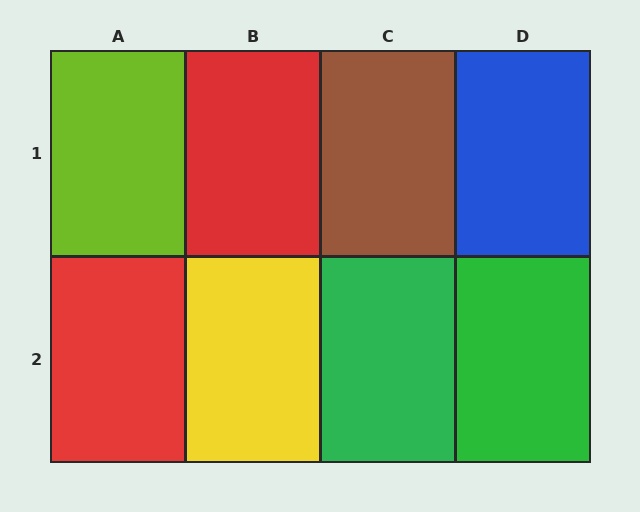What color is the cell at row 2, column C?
Green.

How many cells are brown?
1 cell is brown.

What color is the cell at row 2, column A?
Red.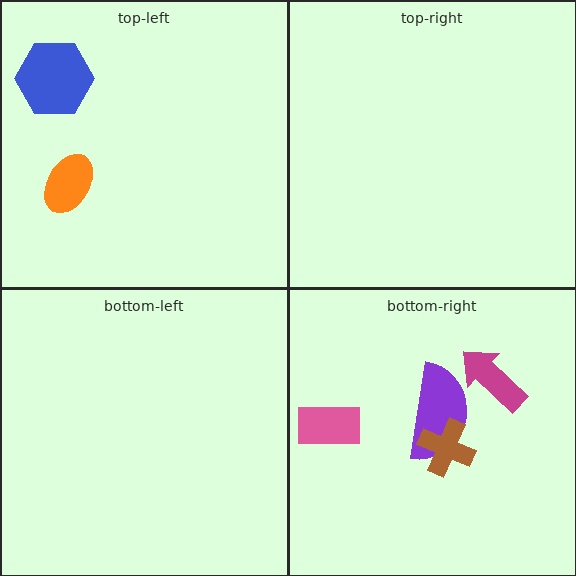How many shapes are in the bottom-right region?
4.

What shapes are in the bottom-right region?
The purple semicircle, the brown cross, the magenta arrow, the pink rectangle.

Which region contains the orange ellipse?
The top-left region.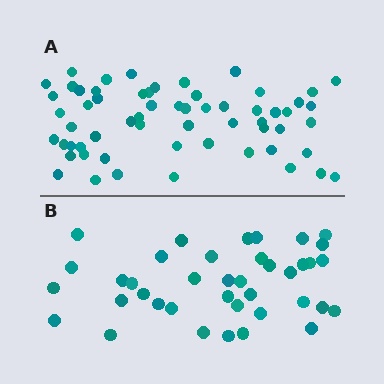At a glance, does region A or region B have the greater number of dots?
Region A (the top region) has more dots.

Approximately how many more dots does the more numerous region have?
Region A has approximately 20 more dots than region B.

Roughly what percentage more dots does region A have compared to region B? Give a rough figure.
About 55% more.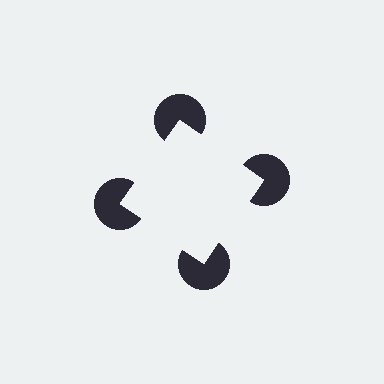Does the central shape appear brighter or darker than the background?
It typically appears slightly brighter than the background, even though no actual brightness change is drawn.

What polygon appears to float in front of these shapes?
An illusory square — its edges are inferred from the aligned wedge cuts in the pac-man discs, not physically drawn.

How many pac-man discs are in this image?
There are 4 — one at each vertex of the illusory square.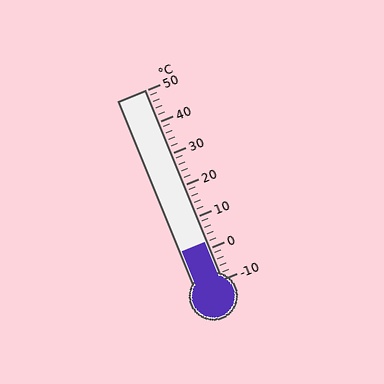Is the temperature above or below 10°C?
The temperature is below 10°C.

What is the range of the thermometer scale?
The thermometer scale ranges from -10°C to 50°C.